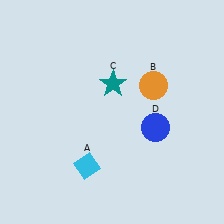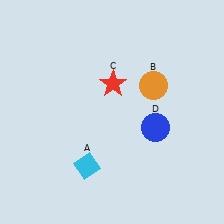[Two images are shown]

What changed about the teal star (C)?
In Image 1, C is teal. In Image 2, it changed to red.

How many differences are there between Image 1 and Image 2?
There is 1 difference between the two images.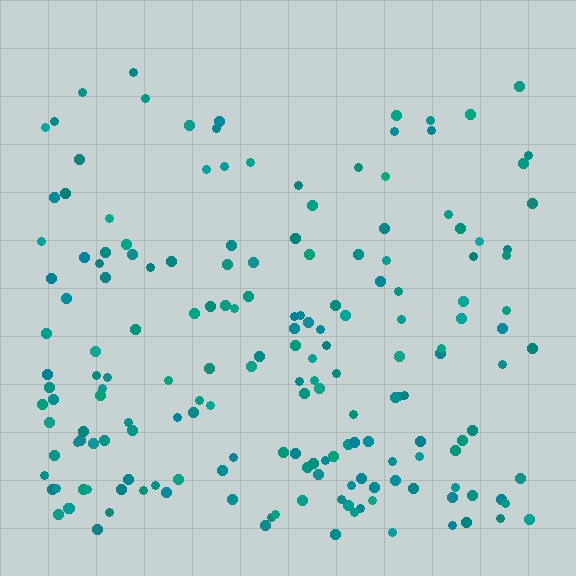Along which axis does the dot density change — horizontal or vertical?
Vertical.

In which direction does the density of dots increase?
From top to bottom, with the bottom side densest.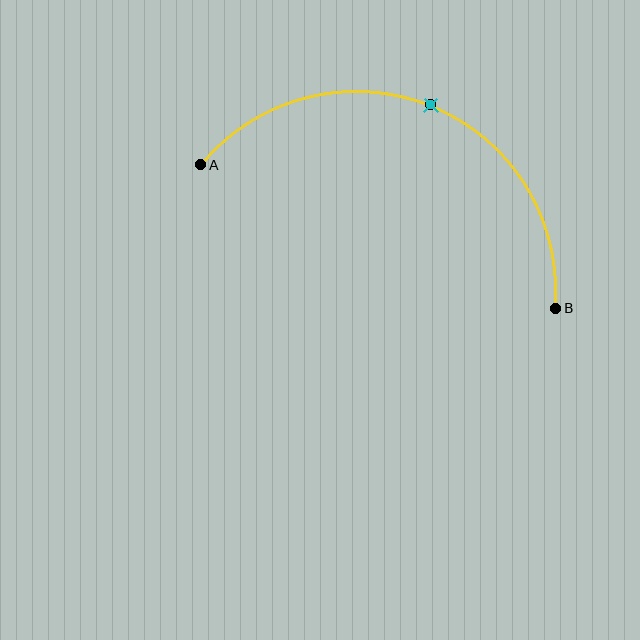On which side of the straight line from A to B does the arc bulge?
The arc bulges above the straight line connecting A and B.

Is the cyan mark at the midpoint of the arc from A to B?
Yes. The cyan mark lies on the arc at equal arc-length from both A and B — it is the arc midpoint.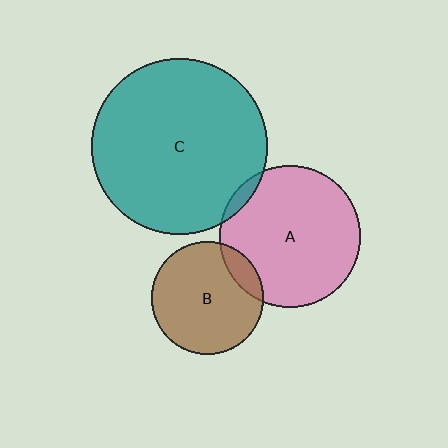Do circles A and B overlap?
Yes.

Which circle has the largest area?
Circle C (teal).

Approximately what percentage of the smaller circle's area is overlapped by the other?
Approximately 10%.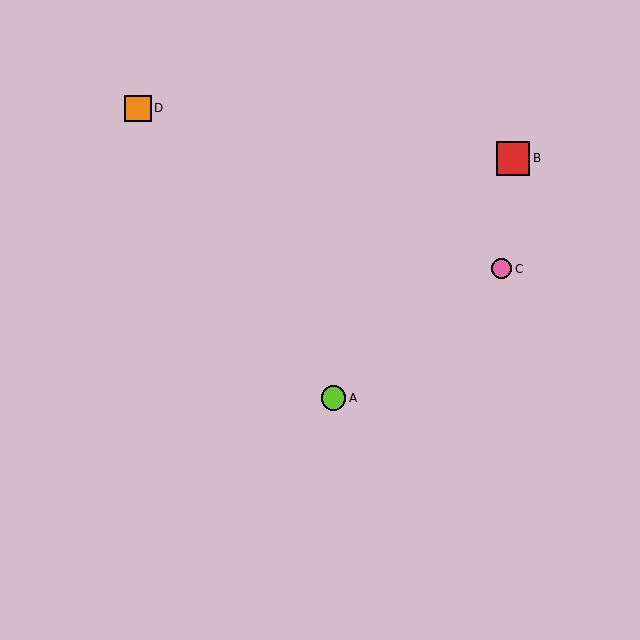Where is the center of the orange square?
The center of the orange square is at (138, 108).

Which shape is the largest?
The red square (labeled B) is the largest.